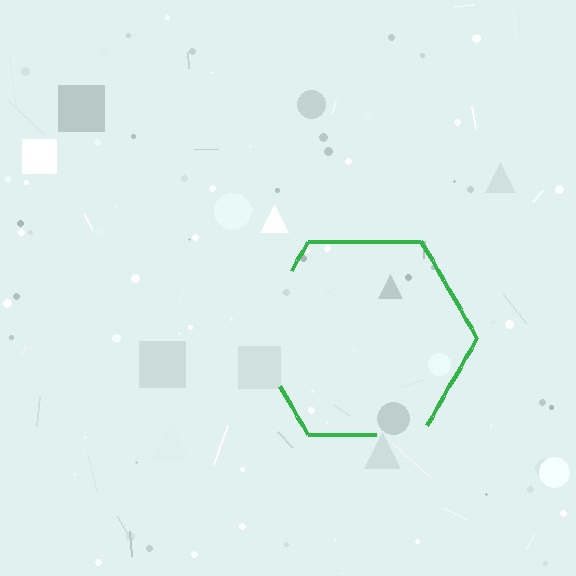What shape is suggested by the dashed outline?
The dashed outline suggests a hexagon.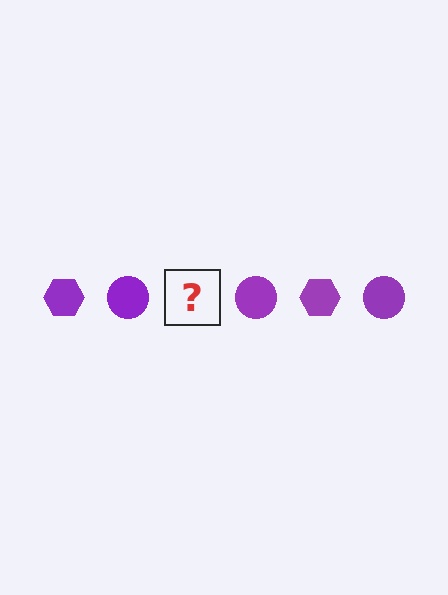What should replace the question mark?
The question mark should be replaced with a purple hexagon.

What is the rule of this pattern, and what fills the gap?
The rule is that the pattern cycles through hexagon, circle shapes in purple. The gap should be filled with a purple hexagon.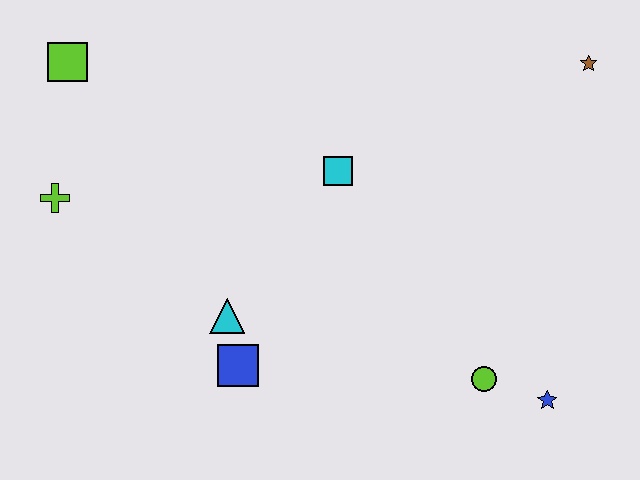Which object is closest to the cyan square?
The cyan triangle is closest to the cyan square.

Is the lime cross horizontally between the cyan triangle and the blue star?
No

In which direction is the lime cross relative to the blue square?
The lime cross is to the left of the blue square.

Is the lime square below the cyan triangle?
No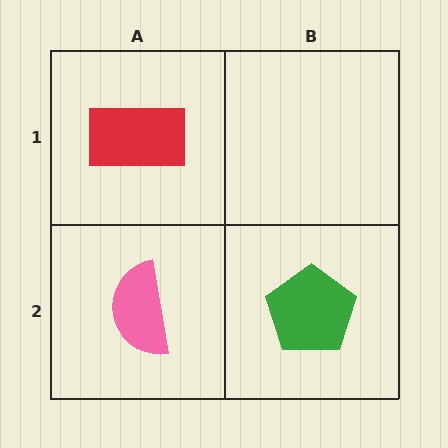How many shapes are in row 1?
1 shape.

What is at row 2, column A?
A pink semicircle.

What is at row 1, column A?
A red rectangle.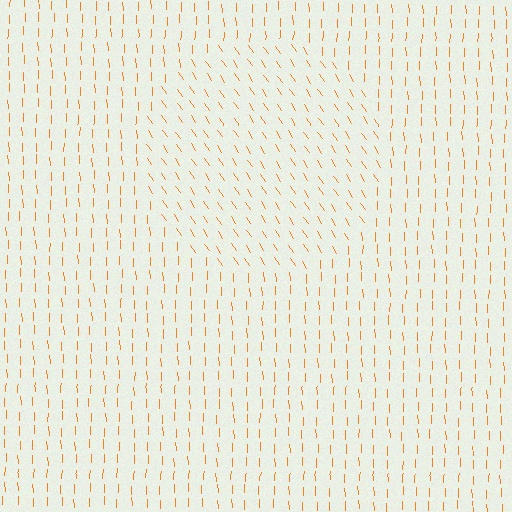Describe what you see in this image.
The image is filled with small orange line segments. A circle region in the image has lines oriented differently from the surrounding lines, creating a visible texture boundary.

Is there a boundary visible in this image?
Yes, there is a texture boundary formed by a change in line orientation.